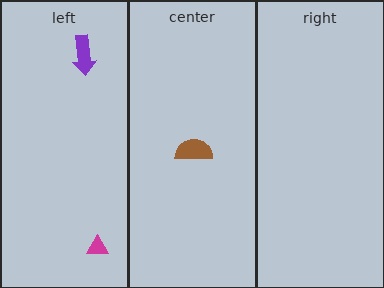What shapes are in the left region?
The purple arrow, the magenta triangle.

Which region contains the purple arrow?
The left region.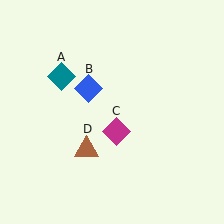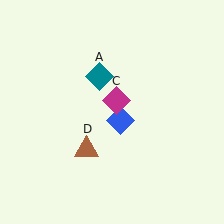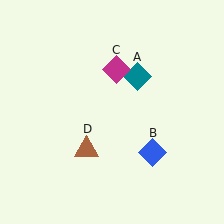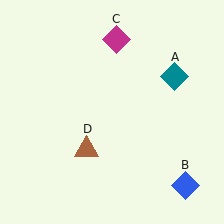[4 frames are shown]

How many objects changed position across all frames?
3 objects changed position: teal diamond (object A), blue diamond (object B), magenta diamond (object C).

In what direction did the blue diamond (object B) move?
The blue diamond (object B) moved down and to the right.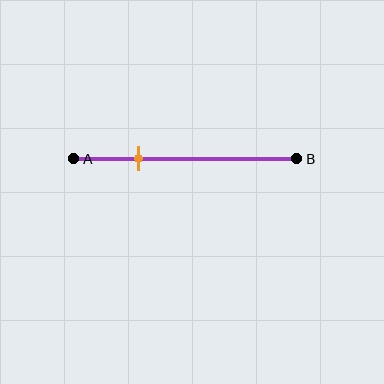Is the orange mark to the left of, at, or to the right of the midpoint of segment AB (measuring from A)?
The orange mark is to the left of the midpoint of segment AB.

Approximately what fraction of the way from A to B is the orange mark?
The orange mark is approximately 30% of the way from A to B.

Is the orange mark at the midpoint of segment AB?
No, the mark is at about 30% from A, not at the 50% midpoint.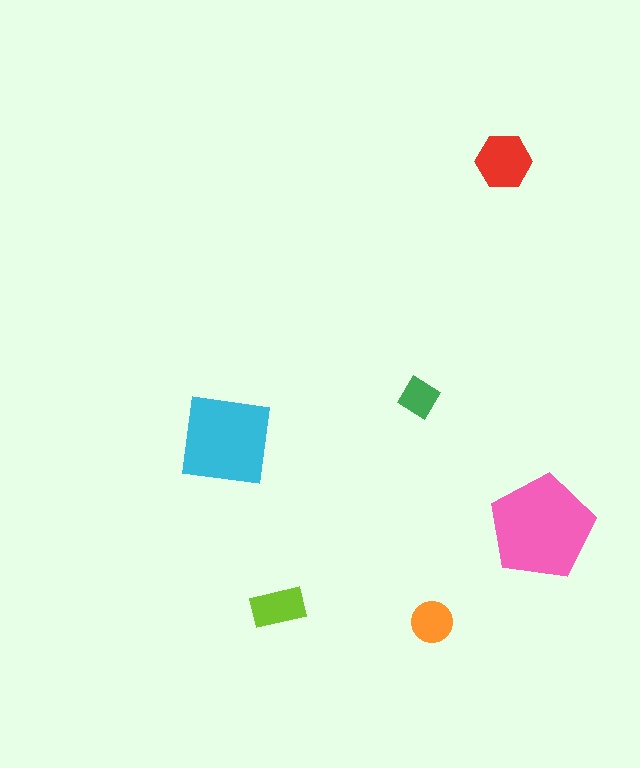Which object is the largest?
The pink pentagon.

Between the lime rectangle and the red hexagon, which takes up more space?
The red hexagon.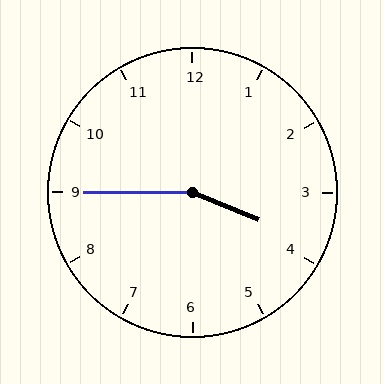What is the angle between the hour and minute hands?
Approximately 158 degrees.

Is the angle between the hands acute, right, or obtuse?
It is obtuse.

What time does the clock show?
3:45.